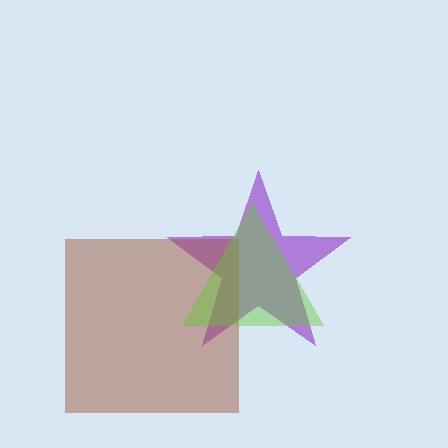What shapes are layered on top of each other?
The layered shapes are: a purple star, a brown square, a lime triangle.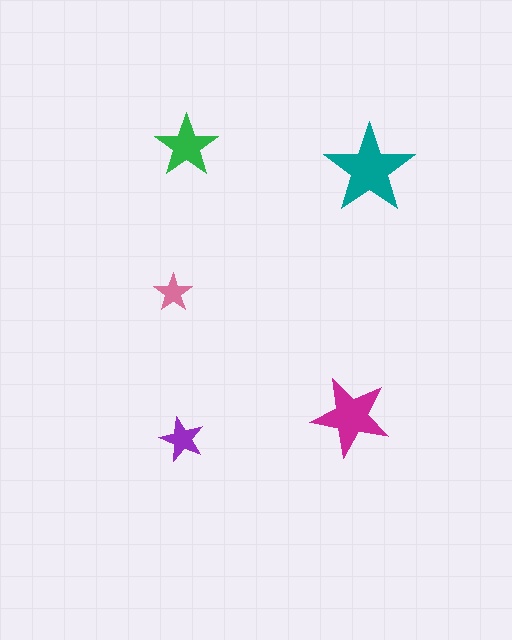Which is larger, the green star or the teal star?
The teal one.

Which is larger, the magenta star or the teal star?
The teal one.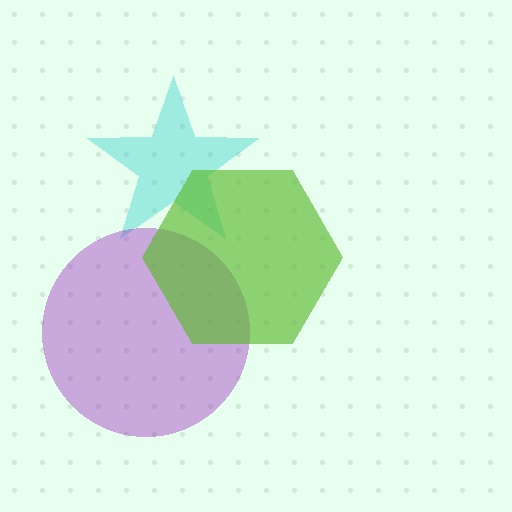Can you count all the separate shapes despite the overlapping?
Yes, there are 3 separate shapes.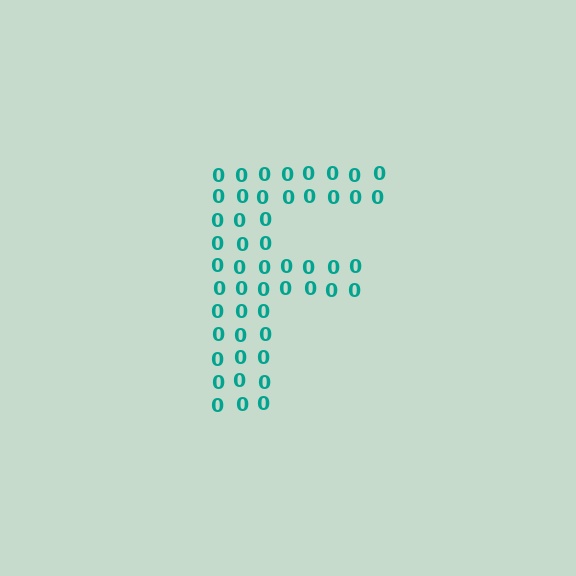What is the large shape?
The large shape is the letter F.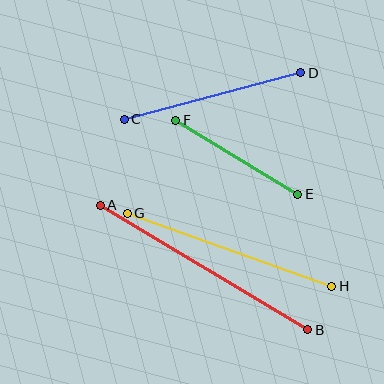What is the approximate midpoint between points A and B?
The midpoint is at approximately (204, 268) pixels.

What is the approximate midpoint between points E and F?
The midpoint is at approximately (237, 157) pixels.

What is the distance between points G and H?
The distance is approximately 217 pixels.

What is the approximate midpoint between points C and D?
The midpoint is at approximately (212, 96) pixels.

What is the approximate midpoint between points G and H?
The midpoint is at approximately (230, 250) pixels.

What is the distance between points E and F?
The distance is approximately 143 pixels.